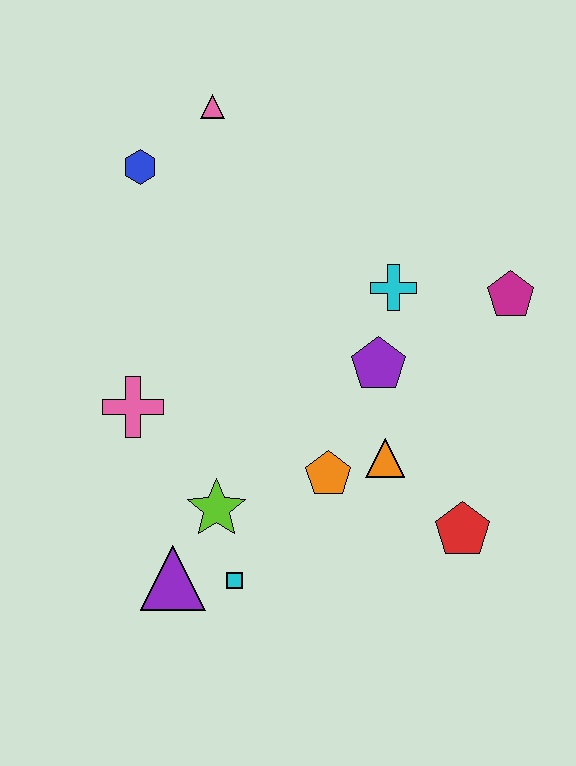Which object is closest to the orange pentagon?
The orange triangle is closest to the orange pentagon.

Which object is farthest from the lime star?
The pink triangle is farthest from the lime star.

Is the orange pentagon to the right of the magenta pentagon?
No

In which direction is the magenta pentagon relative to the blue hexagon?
The magenta pentagon is to the right of the blue hexagon.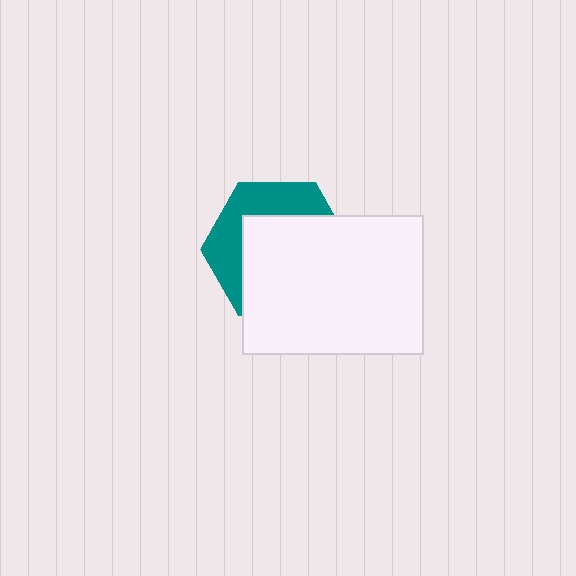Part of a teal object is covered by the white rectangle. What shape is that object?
It is a hexagon.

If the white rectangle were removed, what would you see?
You would see the complete teal hexagon.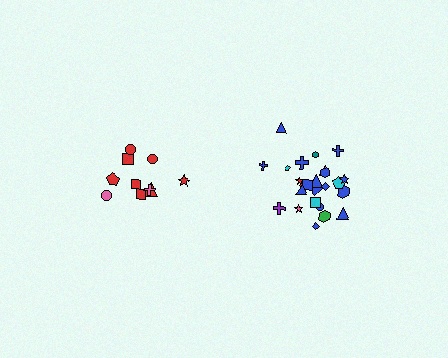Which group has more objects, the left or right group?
The right group.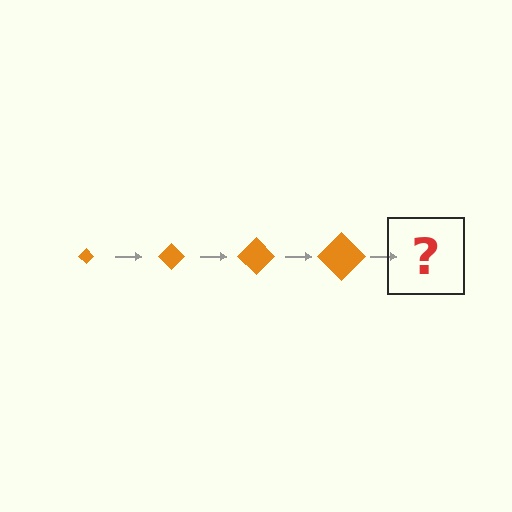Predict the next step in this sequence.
The next step is an orange diamond, larger than the previous one.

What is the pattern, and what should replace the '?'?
The pattern is that the diamond gets progressively larger each step. The '?' should be an orange diamond, larger than the previous one.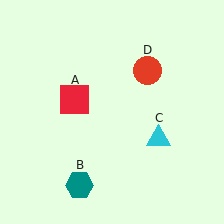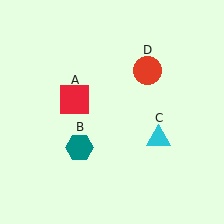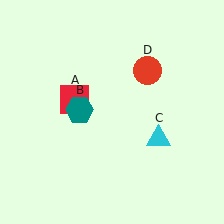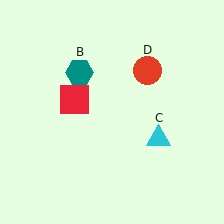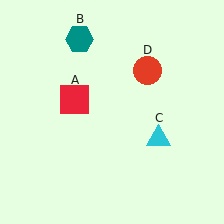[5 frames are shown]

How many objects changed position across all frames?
1 object changed position: teal hexagon (object B).